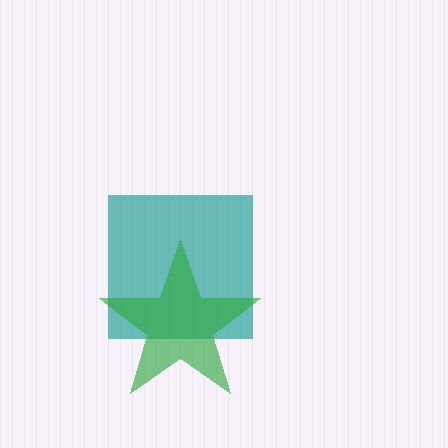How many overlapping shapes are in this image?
There are 2 overlapping shapes in the image.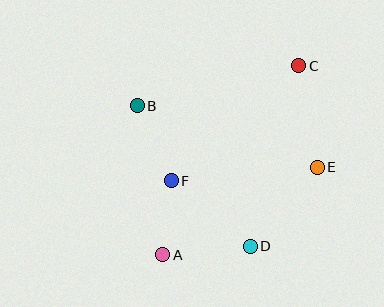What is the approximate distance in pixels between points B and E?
The distance between B and E is approximately 191 pixels.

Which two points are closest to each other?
Points A and F are closest to each other.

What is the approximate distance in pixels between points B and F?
The distance between B and F is approximately 83 pixels.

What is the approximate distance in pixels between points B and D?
The distance between B and D is approximately 181 pixels.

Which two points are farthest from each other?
Points A and C are farthest from each other.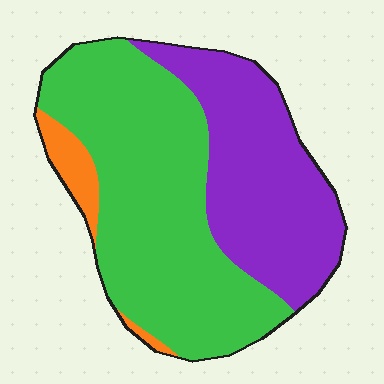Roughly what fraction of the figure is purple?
Purple covers roughly 35% of the figure.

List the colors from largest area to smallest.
From largest to smallest: green, purple, orange.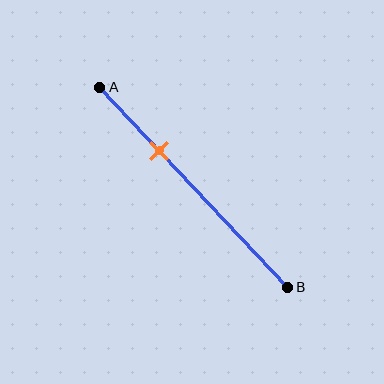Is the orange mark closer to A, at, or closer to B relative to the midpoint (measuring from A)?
The orange mark is closer to point A than the midpoint of segment AB.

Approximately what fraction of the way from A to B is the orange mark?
The orange mark is approximately 30% of the way from A to B.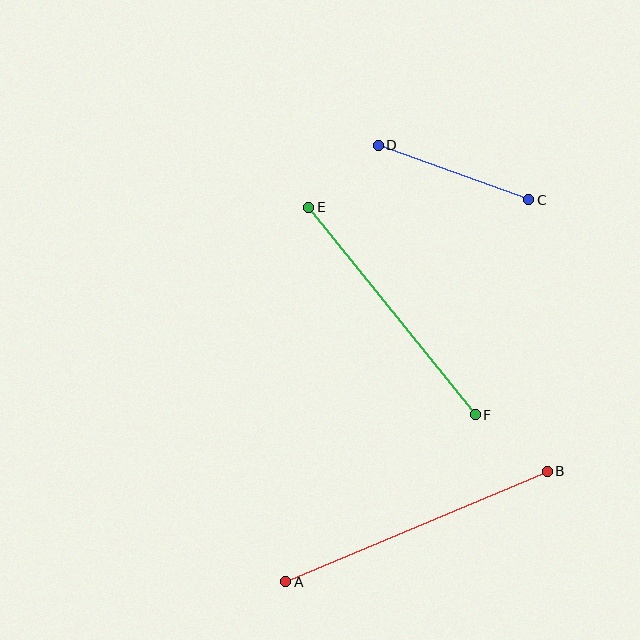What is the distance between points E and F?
The distance is approximately 266 pixels.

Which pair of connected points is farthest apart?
Points A and B are farthest apart.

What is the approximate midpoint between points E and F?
The midpoint is at approximately (392, 311) pixels.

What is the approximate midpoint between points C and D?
The midpoint is at approximately (454, 173) pixels.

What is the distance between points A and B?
The distance is approximately 284 pixels.